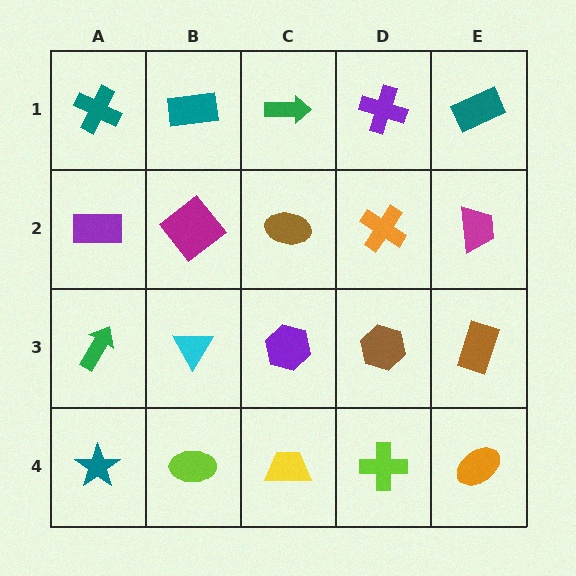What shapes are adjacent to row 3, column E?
A magenta trapezoid (row 2, column E), an orange ellipse (row 4, column E), a brown hexagon (row 3, column D).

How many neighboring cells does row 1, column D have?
3.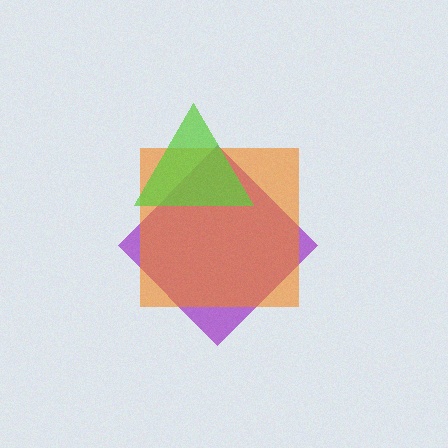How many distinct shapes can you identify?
There are 3 distinct shapes: a purple diamond, an orange square, a lime triangle.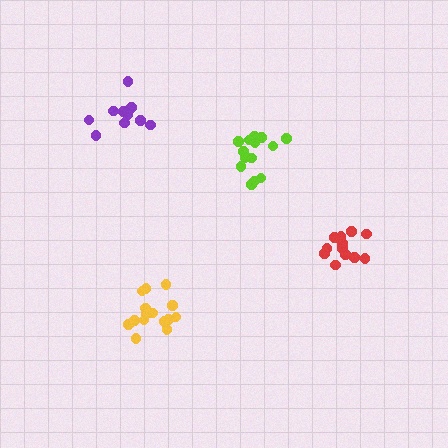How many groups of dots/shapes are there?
There are 4 groups.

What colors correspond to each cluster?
The clusters are colored: lime, yellow, red, purple.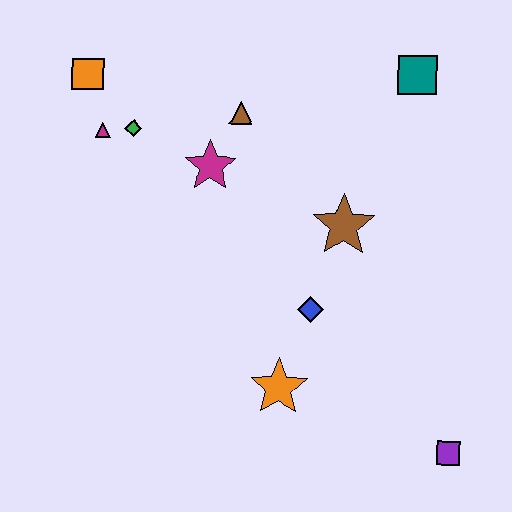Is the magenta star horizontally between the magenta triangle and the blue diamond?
Yes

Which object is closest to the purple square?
The orange star is closest to the purple square.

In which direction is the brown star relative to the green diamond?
The brown star is to the right of the green diamond.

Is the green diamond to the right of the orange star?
No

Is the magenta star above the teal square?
No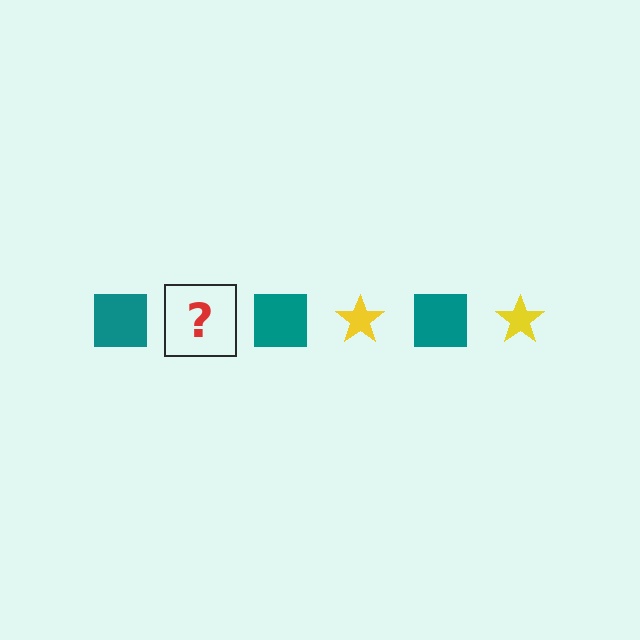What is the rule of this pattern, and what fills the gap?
The rule is that the pattern alternates between teal square and yellow star. The gap should be filled with a yellow star.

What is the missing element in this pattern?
The missing element is a yellow star.